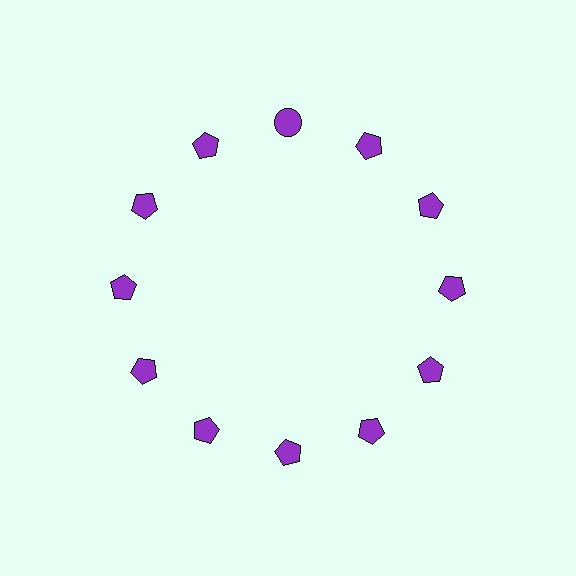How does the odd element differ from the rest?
It has a different shape: circle instead of pentagon.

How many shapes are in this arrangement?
There are 12 shapes arranged in a ring pattern.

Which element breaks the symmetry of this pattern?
The purple circle at roughly the 12 o'clock position breaks the symmetry. All other shapes are purple pentagons.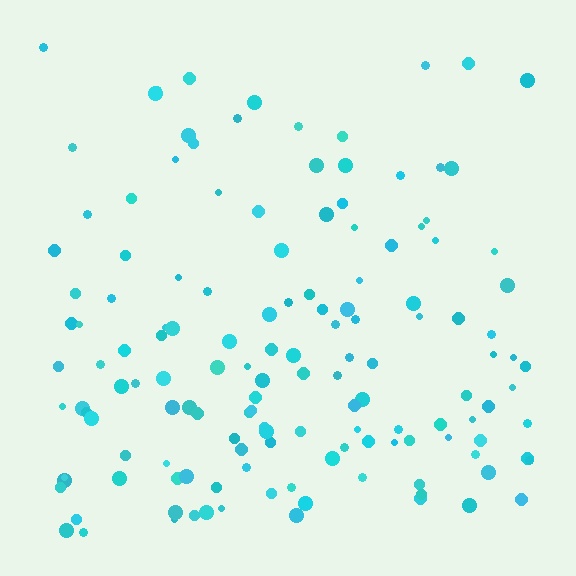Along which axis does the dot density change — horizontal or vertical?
Vertical.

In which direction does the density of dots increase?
From top to bottom, with the bottom side densest.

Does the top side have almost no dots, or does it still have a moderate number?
Still a moderate number, just noticeably fewer than the bottom.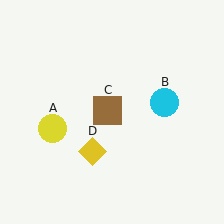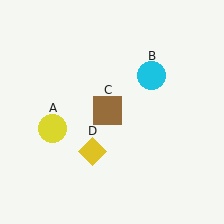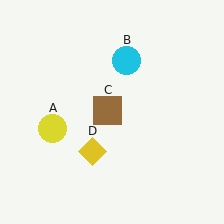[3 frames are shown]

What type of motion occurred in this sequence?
The cyan circle (object B) rotated counterclockwise around the center of the scene.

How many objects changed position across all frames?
1 object changed position: cyan circle (object B).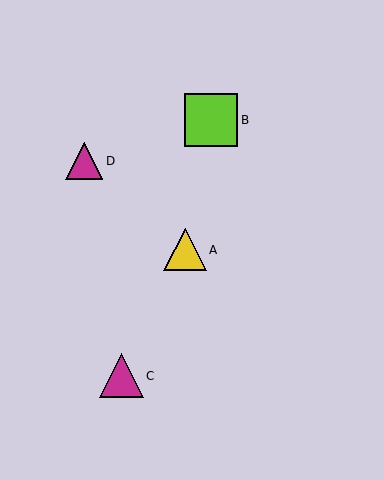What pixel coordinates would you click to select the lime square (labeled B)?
Click at (211, 120) to select the lime square B.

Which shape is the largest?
The lime square (labeled B) is the largest.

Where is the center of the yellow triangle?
The center of the yellow triangle is at (185, 250).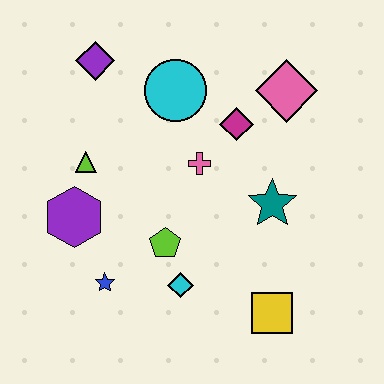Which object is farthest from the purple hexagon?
The pink diamond is farthest from the purple hexagon.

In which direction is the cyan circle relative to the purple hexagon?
The cyan circle is above the purple hexagon.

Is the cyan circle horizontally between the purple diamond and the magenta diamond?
Yes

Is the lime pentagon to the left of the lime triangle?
No